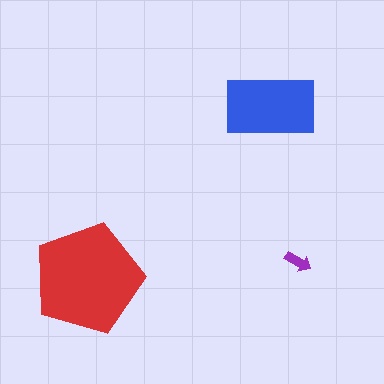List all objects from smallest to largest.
The purple arrow, the blue rectangle, the red pentagon.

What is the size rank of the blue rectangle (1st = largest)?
2nd.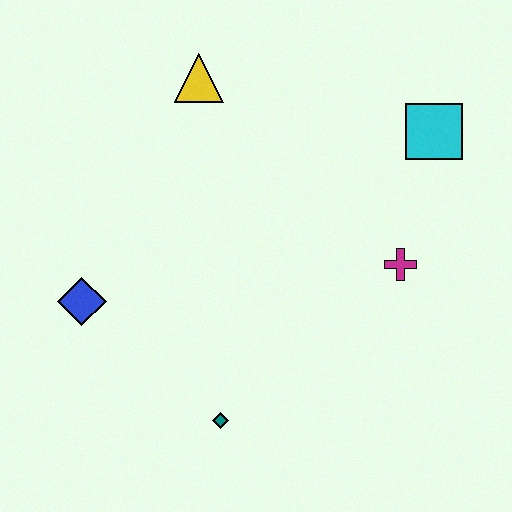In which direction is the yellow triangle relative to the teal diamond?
The yellow triangle is above the teal diamond.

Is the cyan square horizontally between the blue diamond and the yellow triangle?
No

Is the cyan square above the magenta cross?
Yes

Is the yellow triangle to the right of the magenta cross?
No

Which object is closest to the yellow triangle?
The cyan square is closest to the yellow triangle.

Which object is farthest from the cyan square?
The blue diamond is farthest from the cyan square.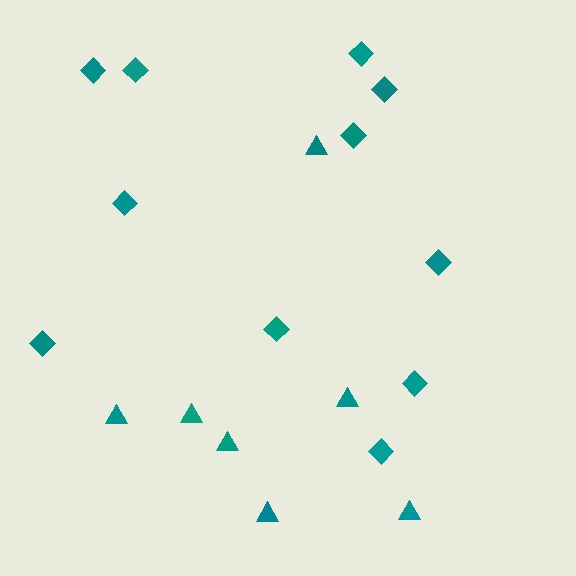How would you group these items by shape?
There are 2 groups: one group of diamonds (11) and one group of triangles (7).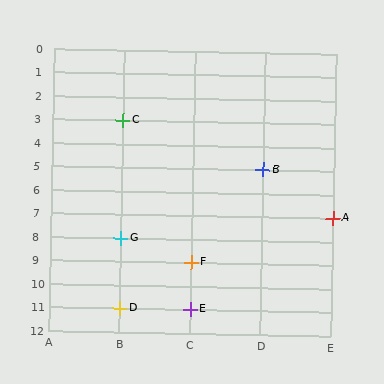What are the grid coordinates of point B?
Point B is at grid coordinates (D, 5).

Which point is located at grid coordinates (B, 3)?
Point C is at (B, 3).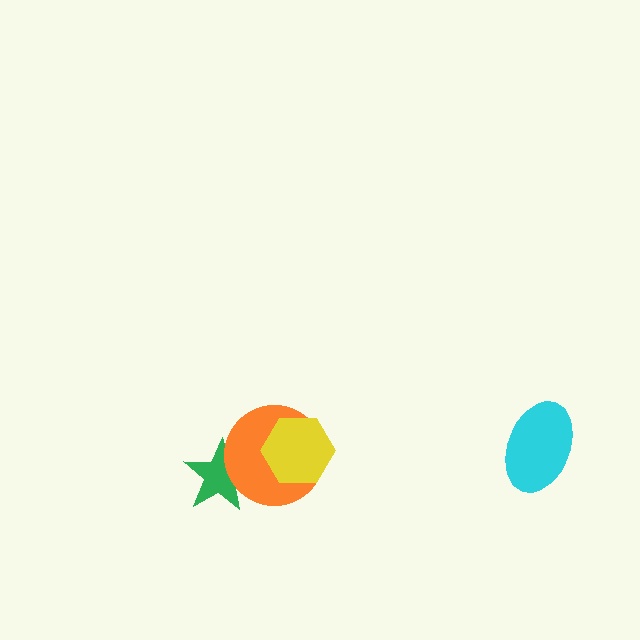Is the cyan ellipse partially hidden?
No, no other shape covers it.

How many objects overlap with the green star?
1 object overlaps with the green star.